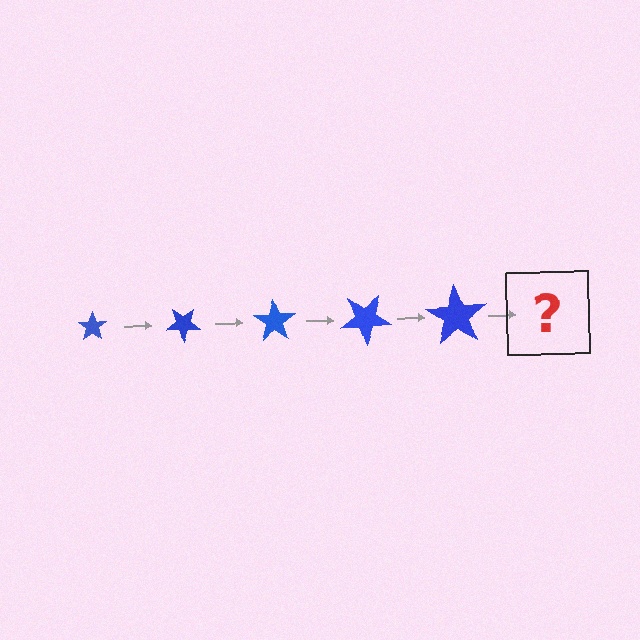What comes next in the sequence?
The next element should be a star, larger than the previous one and rotated 175 degrees from the start.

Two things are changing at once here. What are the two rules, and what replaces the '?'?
The two rules are that the star grows larger each step and it rotates 35 degrees each step. The '?' should be a star, larger than the previous one and rotated 175 degrees from the start.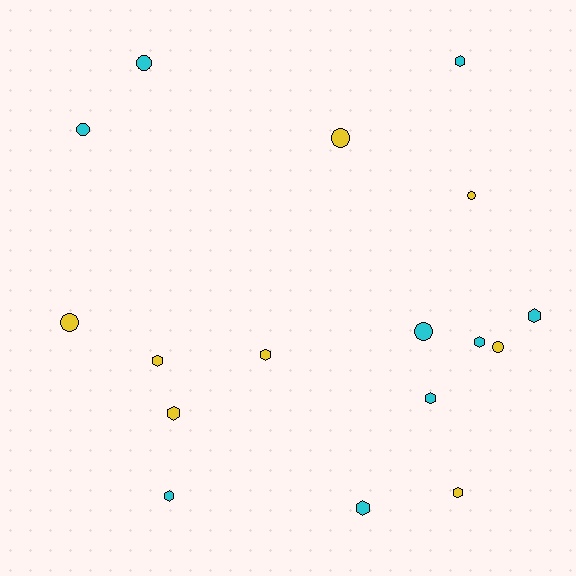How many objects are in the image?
There are 17 objects.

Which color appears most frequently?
Cyan, with 9 objects.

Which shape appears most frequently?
Hexagon, with 10 objects.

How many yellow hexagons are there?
There are 4 yellow hexagons.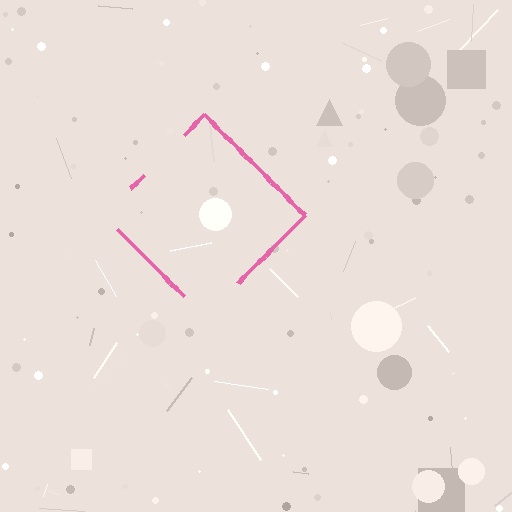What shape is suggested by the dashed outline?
The dashed outline suggests a diamond.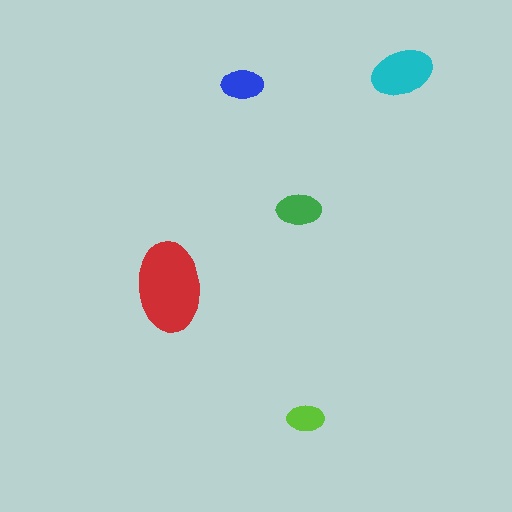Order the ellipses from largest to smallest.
the red one, the cyan one, the green one, the blue one, the lime one.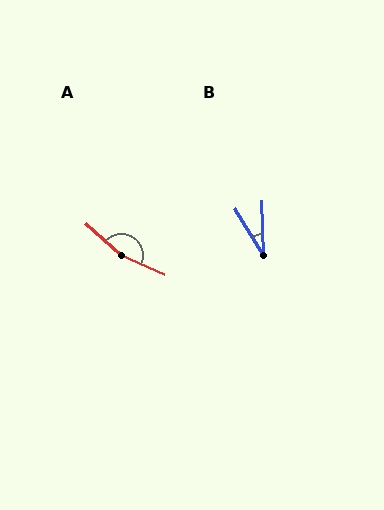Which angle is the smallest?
B, at approximately 29 degrees.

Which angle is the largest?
A, at approximately 162 degrees.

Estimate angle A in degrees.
Approximately 162 degrees.